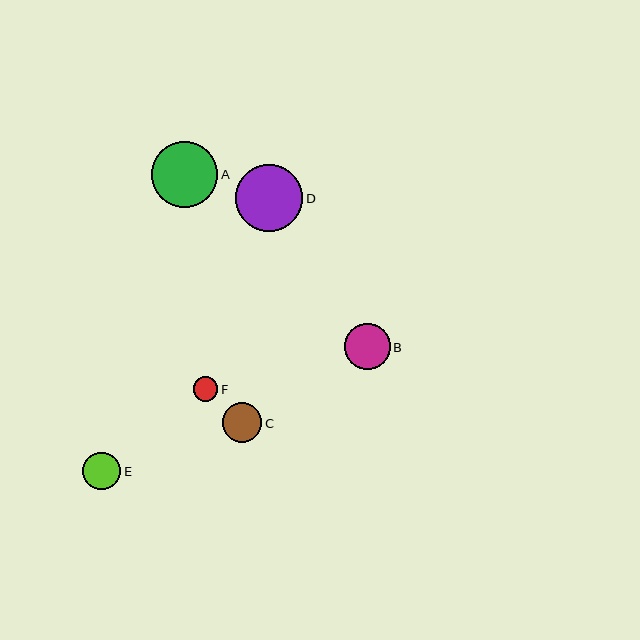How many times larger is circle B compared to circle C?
Circle B is approximately 1.2 times the size of circle C.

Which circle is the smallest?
Circle F is the smallest with a size of approximately 25 pixels.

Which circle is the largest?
Circle D is the largest with a size of approximately 67 pixels.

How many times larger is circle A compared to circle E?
Circle A is approximately 1.7 times the size of circle E.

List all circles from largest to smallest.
From largest to smallest: D, A, B, C, E, F.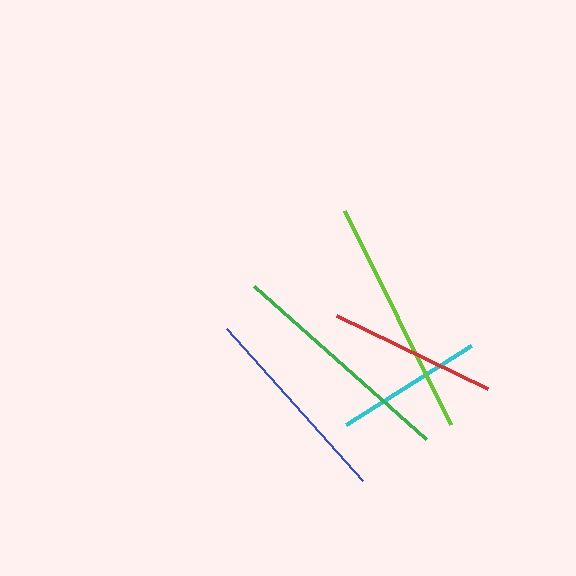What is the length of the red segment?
The red segment is approximately 167 pixels long.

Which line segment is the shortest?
The cyan line is the shortest at approximately 147 pixels.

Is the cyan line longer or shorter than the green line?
The green line is longer than the cyan line.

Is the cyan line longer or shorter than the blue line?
The blue line is longer than the cyan line.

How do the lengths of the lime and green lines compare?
The lime and green lines are approximately the same length.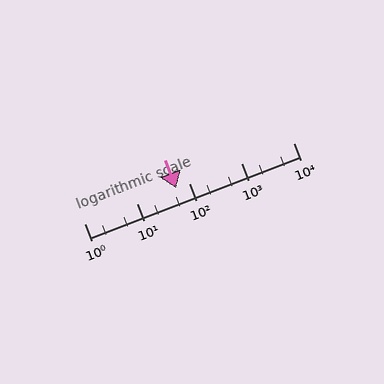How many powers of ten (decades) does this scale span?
The scale spans 4 decades, from 1 to 10000.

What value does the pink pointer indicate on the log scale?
The pointer indicates approximately 57.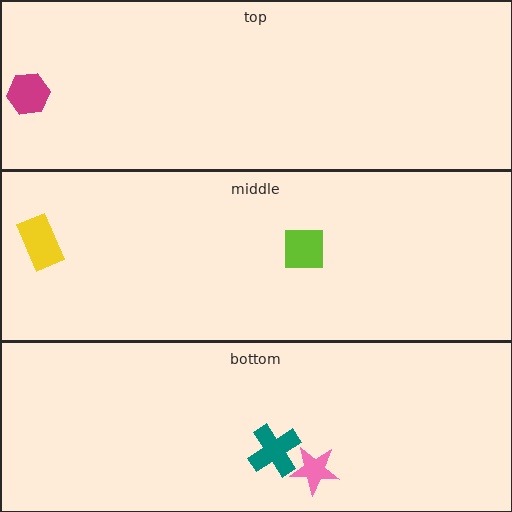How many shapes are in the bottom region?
2.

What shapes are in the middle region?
The yellow rectangle, the lime square.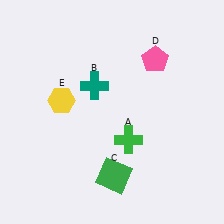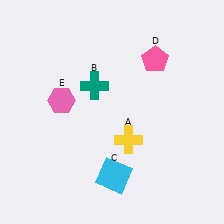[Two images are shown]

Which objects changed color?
A changed from green to yellow. C changed from green to cyan. E changed from yellow to pink.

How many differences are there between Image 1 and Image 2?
There are 3 differences between the two images.